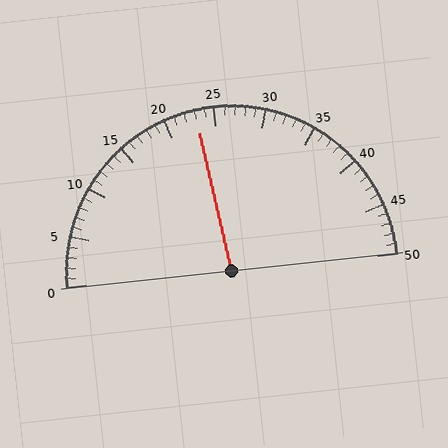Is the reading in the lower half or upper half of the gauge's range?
The reading is in the lower half of the range (0 to 50).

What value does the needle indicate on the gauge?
The needle indicates approximately 23.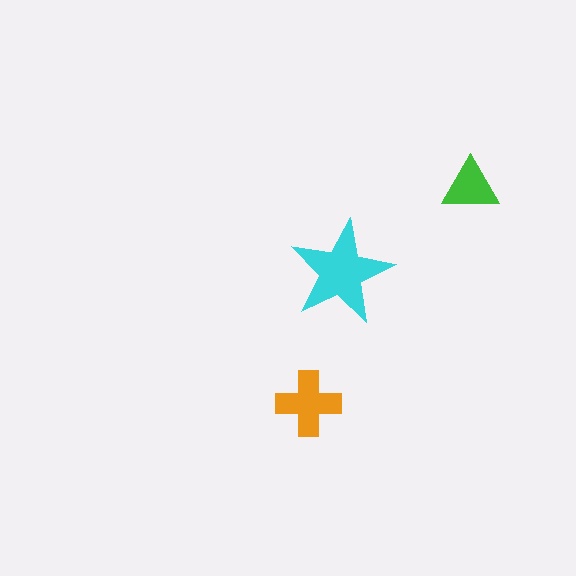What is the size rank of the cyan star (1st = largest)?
1st.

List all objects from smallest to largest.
The green triangle, the orange cross, the cyan star.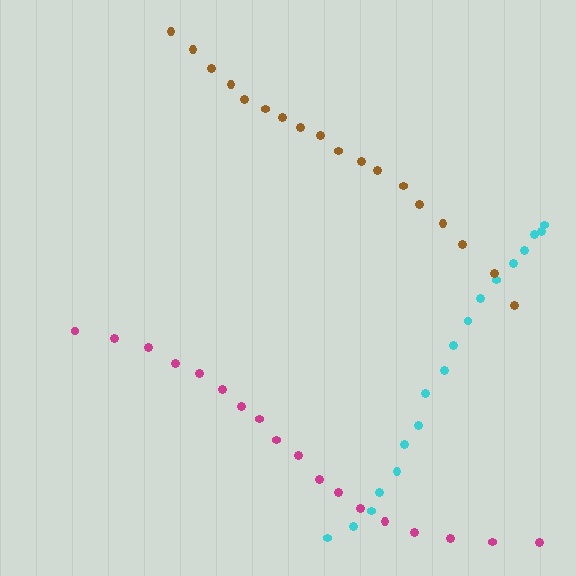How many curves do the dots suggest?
There are 3 distinct paths.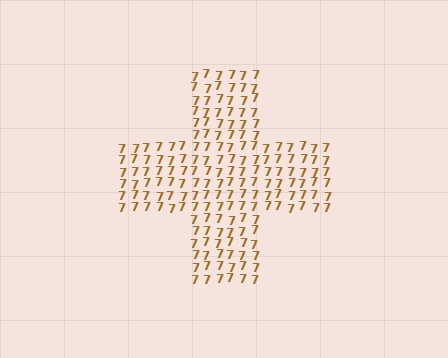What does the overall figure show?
The overall figure shows a cross.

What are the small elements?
The small elements are digit 7's.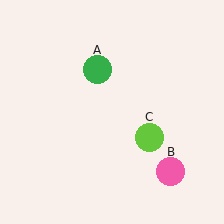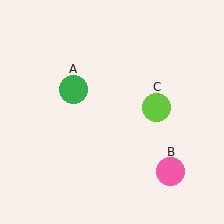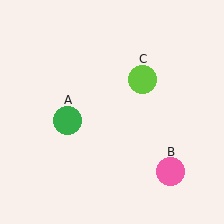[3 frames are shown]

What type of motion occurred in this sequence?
The green circle (object A), lime circle (object C) rotated counterclockwise around the center of the scene.